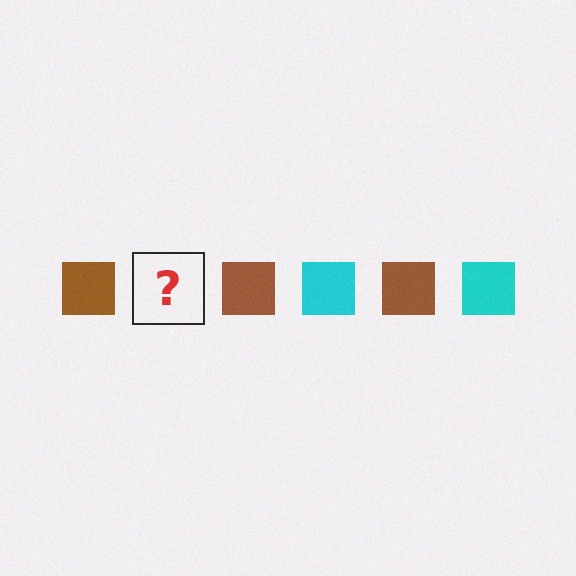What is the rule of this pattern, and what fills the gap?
The rule is that the pattern cycles through brown, cyan squares. The gap should be filled with a cyan square.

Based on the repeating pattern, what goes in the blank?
The blank should be a cyan square.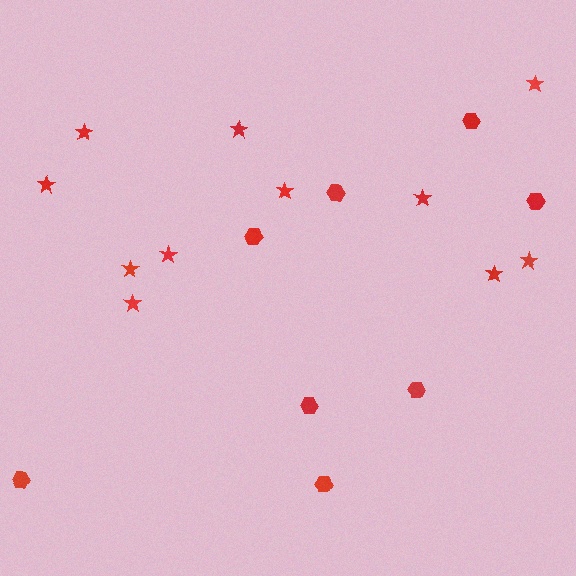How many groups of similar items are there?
There are 2 groups: one group of hexagons (8) and one group of stars (11).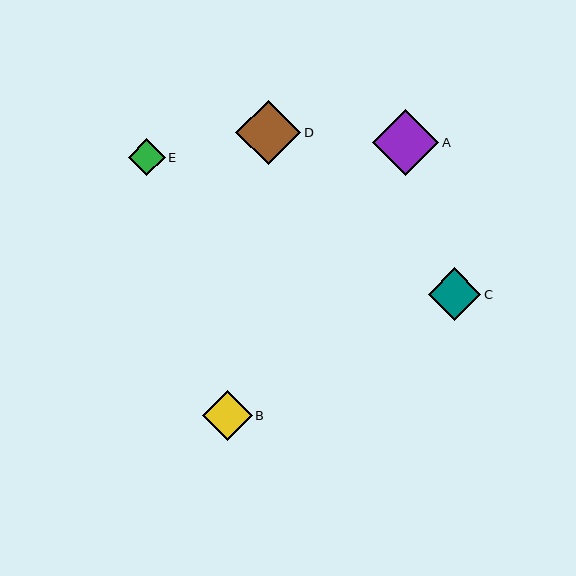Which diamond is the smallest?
Diamond E is the smallest with a size of approximately 37 pixels.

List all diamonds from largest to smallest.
From largest to smallest: A, D, C, B, E.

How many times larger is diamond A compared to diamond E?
Diamond A is approximately 1.8 times the size of diamond E.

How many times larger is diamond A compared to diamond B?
Diamond A is approximately 1.3 times the size of diamond B.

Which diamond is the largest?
Diamond A is the largest with a size of approximately 66 pixels.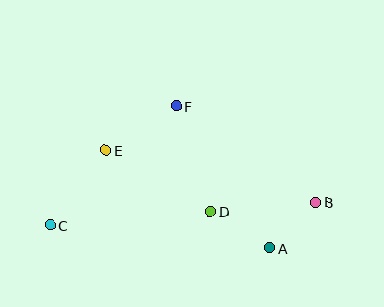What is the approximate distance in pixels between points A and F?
The distance between A and F is approximately 170 pixels.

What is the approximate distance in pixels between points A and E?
The distance between A and E is approximately 191 pixels.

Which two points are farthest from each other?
Points B and C are farthest from each other.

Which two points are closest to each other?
Points A and B are closest to each other.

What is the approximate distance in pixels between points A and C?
The distance between A and C is approximately 221 pixels.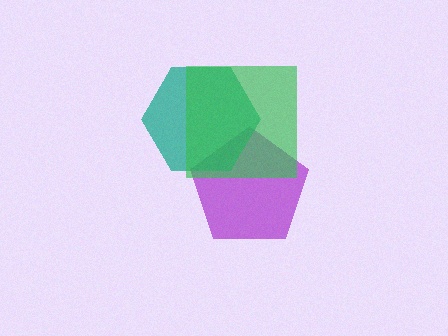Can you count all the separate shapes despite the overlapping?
Yes, there are 3 separate shapes.